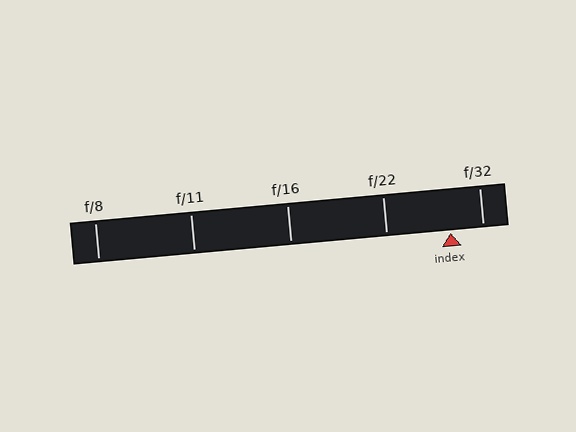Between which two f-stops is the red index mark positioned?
The index mark is between f/22 and f/32.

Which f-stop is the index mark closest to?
The index mark is closest to f/32.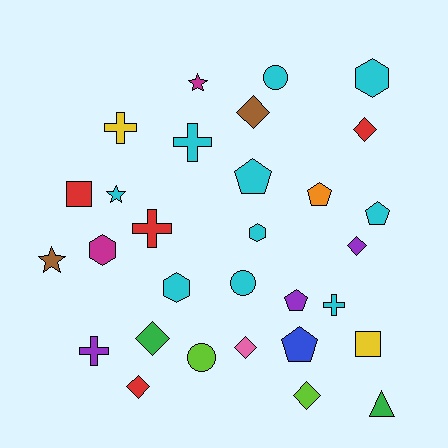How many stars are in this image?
There are 3 stars.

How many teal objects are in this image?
There are no teal objects.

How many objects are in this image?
There are 30 objects.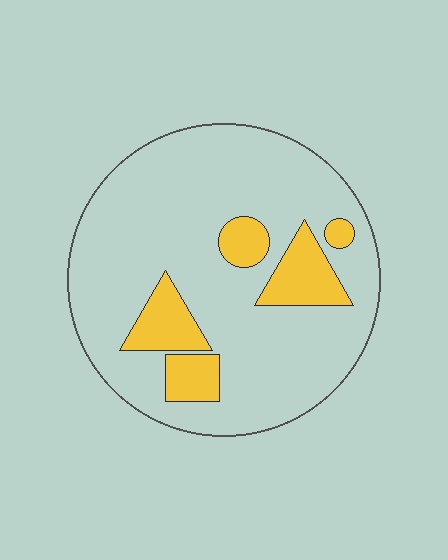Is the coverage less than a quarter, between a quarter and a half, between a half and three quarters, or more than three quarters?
Less than a quarter.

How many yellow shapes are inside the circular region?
5.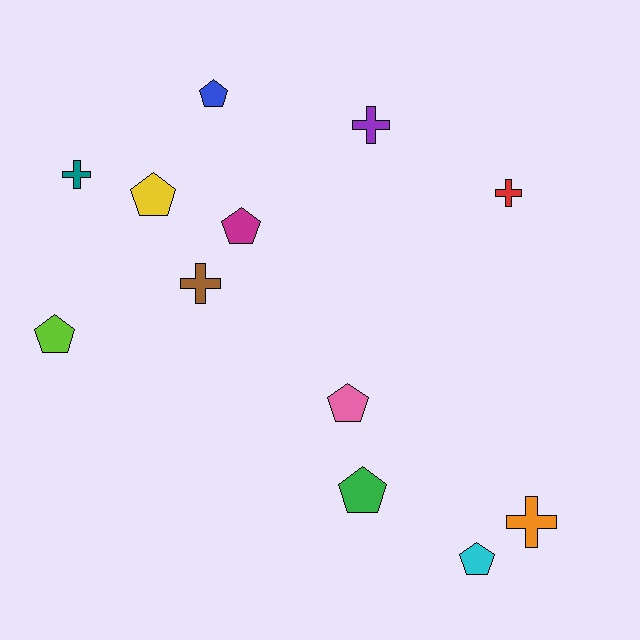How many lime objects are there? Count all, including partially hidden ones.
There is 1 lime object.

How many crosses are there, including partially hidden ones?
There are 5 crosses.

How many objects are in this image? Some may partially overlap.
There are 12 objects.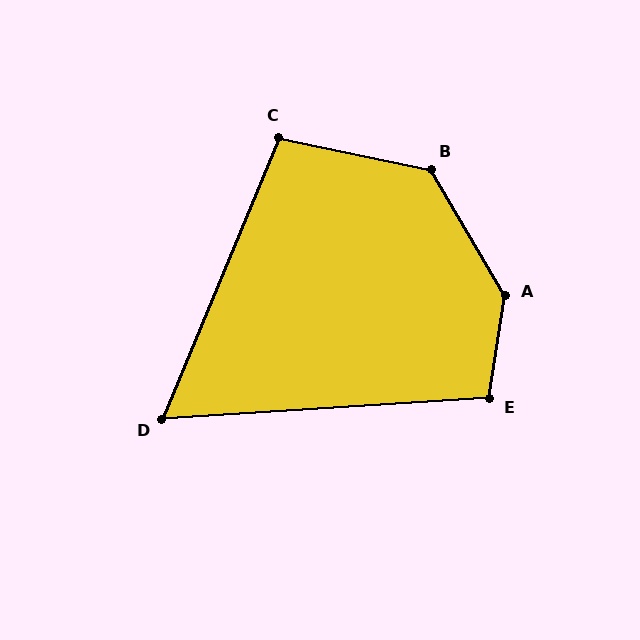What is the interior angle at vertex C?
Approximately 101 degrees (obtuse).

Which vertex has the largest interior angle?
A, at approximately 141 degrees.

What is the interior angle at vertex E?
Approximately 102 degrees (obtuse).